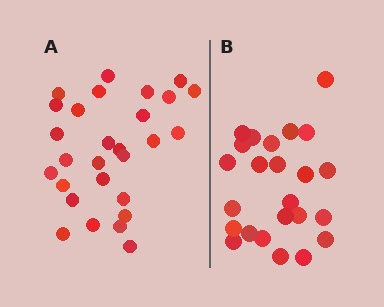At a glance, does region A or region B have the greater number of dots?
Region A (the left region) has more dots.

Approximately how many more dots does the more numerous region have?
Region A has about 4 more dots than region B.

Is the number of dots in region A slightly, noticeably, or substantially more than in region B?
Region A has only slightly more — the two regions are fairly close. The ratio is roughly 1.2 to 1.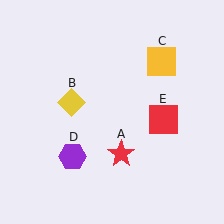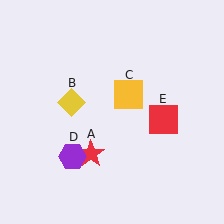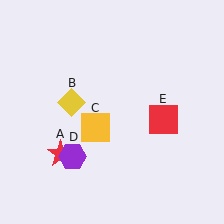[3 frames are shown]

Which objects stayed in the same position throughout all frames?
Yellow diamond (object B) and purple hexagon (object D) and red square (object E) remained stationary.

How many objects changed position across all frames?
2 objects changed position: red star (object A), yellow square (object C).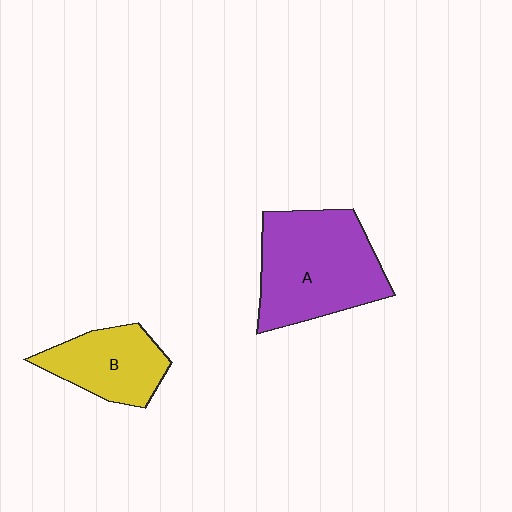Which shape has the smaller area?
Shape B (yellow).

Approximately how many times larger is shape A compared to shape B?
Approximately 1.7 times.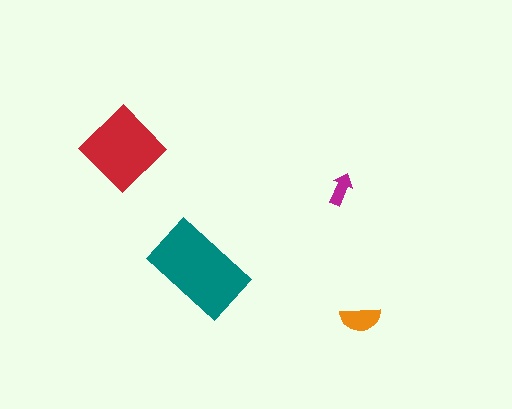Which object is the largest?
The teal rectangle.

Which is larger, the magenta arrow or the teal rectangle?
The teal rectangle.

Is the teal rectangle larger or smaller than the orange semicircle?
Larger.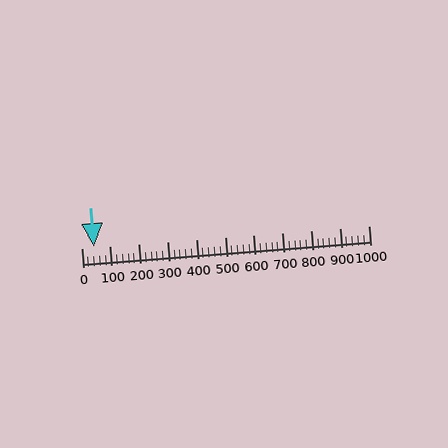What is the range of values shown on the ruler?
The ruler shows values from 0 to 1000.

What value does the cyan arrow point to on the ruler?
The cyan arrow points to approximately 42.